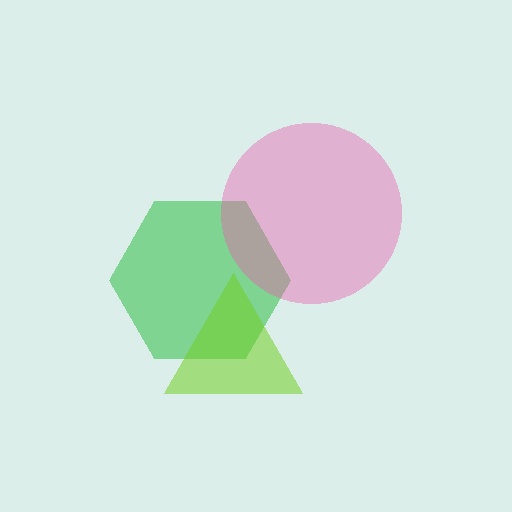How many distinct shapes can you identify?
There are 3 distinct shapes: a green hexagon, a pink circle, a lime triangle.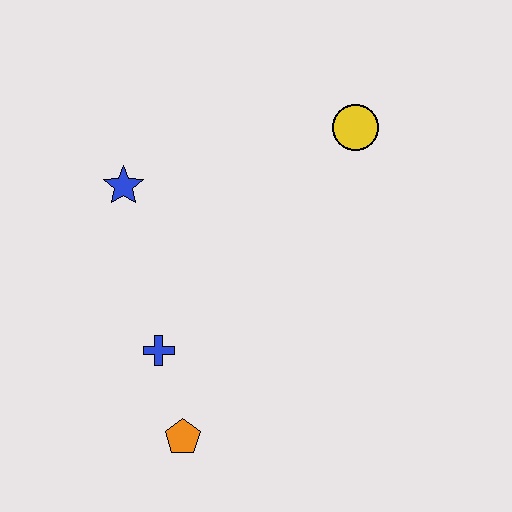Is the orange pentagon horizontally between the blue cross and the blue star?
No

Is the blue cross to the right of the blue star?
Yes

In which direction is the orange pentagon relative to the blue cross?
The orange pentagon is below the blue cross.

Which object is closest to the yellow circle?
The blue star is closest to the yellow circle.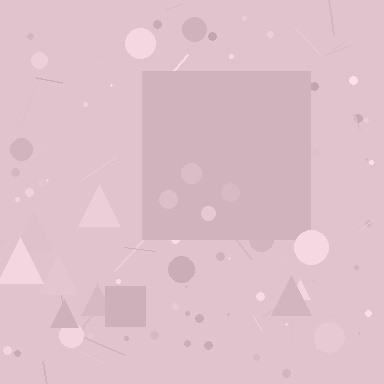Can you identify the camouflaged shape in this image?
The camouflaged shape is a square.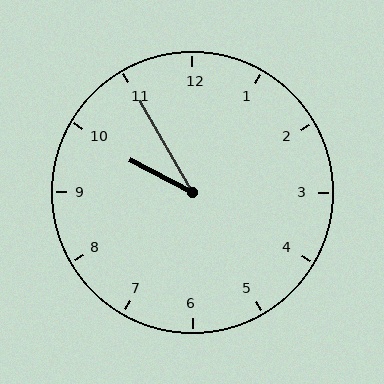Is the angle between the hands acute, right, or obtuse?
It is acute.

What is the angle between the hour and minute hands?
Approximately 32 degrees.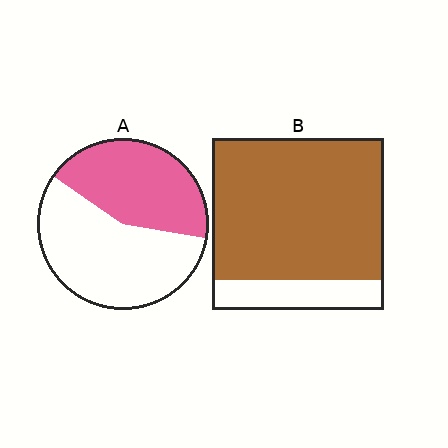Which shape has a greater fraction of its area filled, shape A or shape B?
Shape B.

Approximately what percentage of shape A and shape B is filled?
A is approximately 45% and B is approximately 85%.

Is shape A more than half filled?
No.